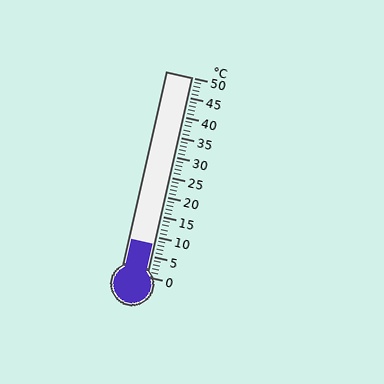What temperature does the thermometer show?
The thermometer shows approximately 8°C.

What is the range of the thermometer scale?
The thermometer scale ranges from 0°C to 50°C.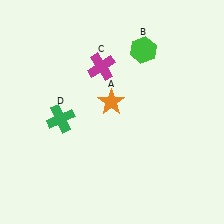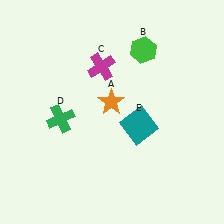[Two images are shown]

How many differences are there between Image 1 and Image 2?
There is 1 difference between the two images.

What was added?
A teal square (E) was added in Image 2.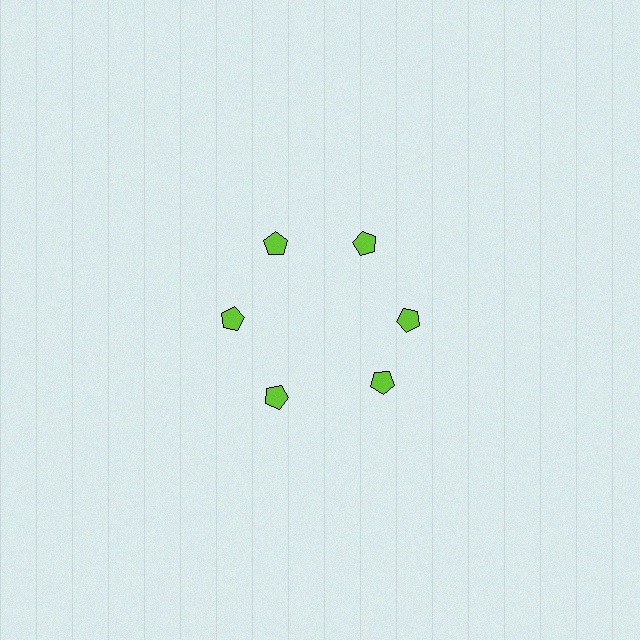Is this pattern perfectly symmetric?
No. The 6 lime pentagons are arranged in a ring, but one element near the 5 o'clock position is rotated out of alignment along the ring, breaking the 6-fold rotational symmetry.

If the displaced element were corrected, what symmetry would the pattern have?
It would have 6-fold rotational symmetry — the pattern would map onto itself every 60 degrees.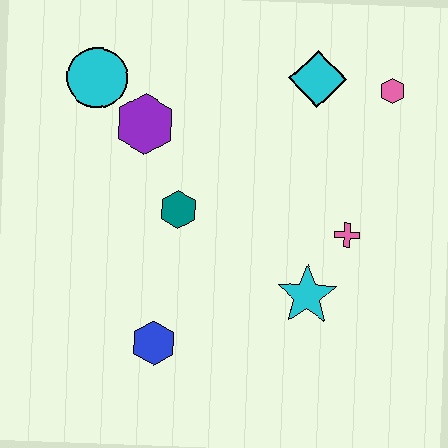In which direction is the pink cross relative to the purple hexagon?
The pink cross is to the right of the purple hexagon.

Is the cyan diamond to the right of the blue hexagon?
Yes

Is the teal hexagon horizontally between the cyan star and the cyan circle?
Yes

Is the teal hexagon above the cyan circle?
No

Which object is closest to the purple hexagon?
The cyan circle is closest to the purple hexagon.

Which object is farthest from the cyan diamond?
The blue hexagon is farthest from the cyan diamond.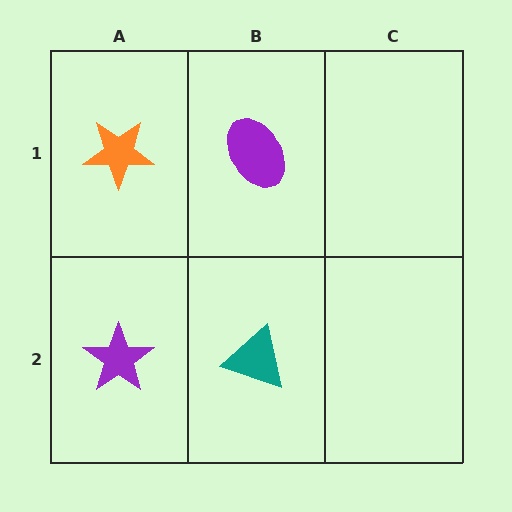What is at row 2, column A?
A purple star.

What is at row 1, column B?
A purple ellipse.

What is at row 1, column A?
An orange star.